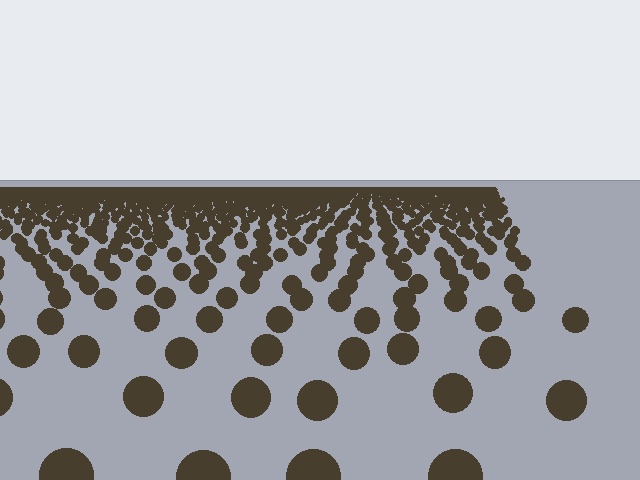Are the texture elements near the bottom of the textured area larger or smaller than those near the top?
Larger. Near the bottom, elements are closer to the viewer and appear at a bigger on-screen size.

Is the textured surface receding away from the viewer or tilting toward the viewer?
The surface is receding away from the viewer. Texture elements get smaller and denser toward the top.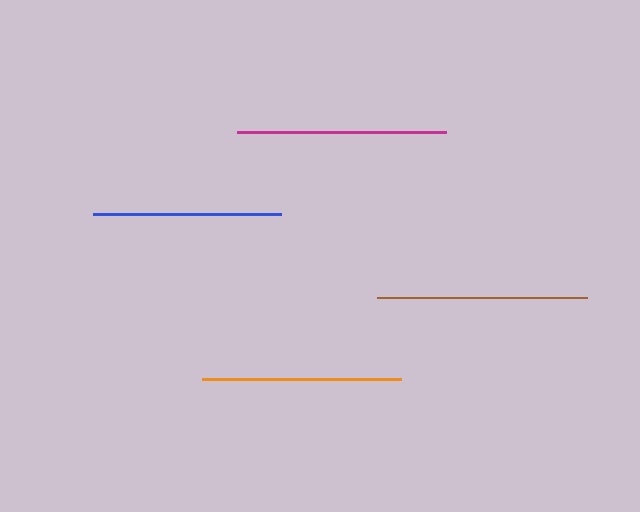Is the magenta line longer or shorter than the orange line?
The magenta line is longer than the orange line.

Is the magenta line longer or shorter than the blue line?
The magenta line is longer than the blue line.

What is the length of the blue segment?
The blue segment is approximately 188 pixels long.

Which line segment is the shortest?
The blue line is the shortest at approximately 188 pixels.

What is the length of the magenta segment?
The magenta segment is approximately 209 pixels long.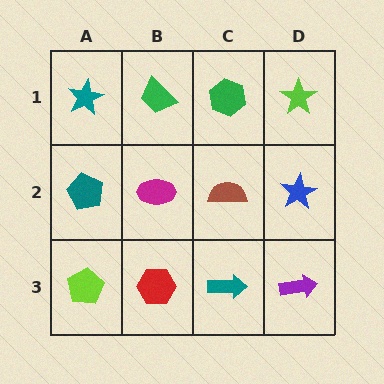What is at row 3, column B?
A red hexagon.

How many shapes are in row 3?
4 shapes.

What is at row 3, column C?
A teal arrow.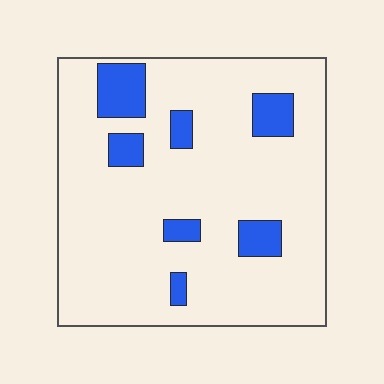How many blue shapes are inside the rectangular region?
7.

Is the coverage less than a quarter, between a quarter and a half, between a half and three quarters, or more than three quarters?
Less than a quarter.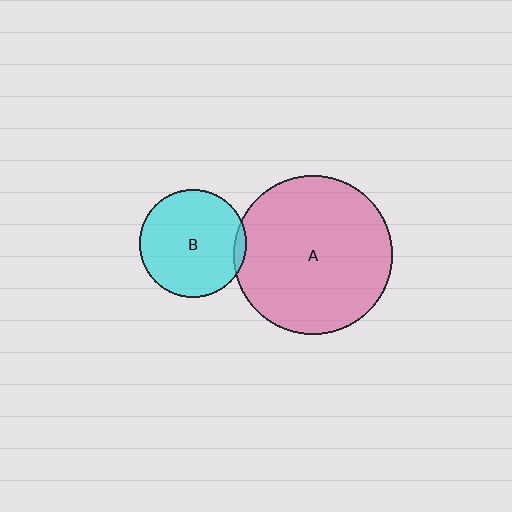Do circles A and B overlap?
Yes.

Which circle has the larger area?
Circle A (pink).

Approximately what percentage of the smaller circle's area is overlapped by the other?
Approximately 5%.